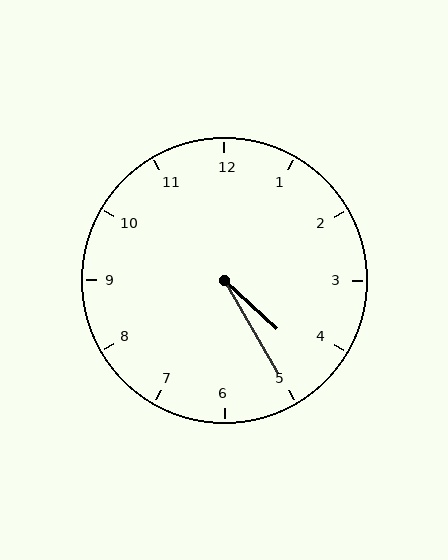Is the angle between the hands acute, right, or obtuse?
It is acute.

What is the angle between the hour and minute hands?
Approximately 18 degrees.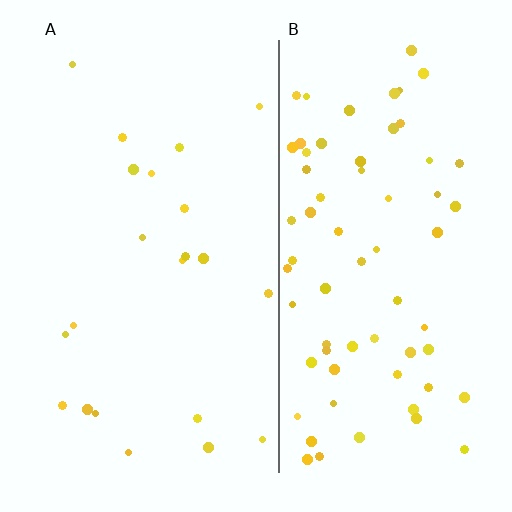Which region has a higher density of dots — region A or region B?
B (the right).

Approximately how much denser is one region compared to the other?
Approximately 3.2× — region B over region A.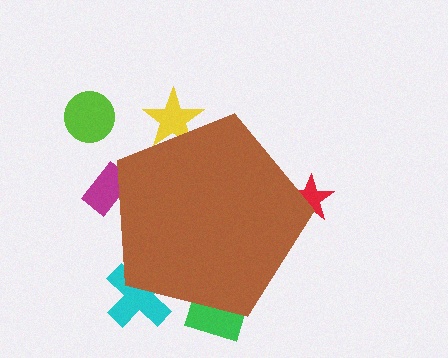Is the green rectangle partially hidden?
Yes, the green rectangle is partially hidden behind the brown pentagon.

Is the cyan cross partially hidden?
Yes, the cyan cross is partially hidden behind the brown pentagon.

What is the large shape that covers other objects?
A brown pentagon.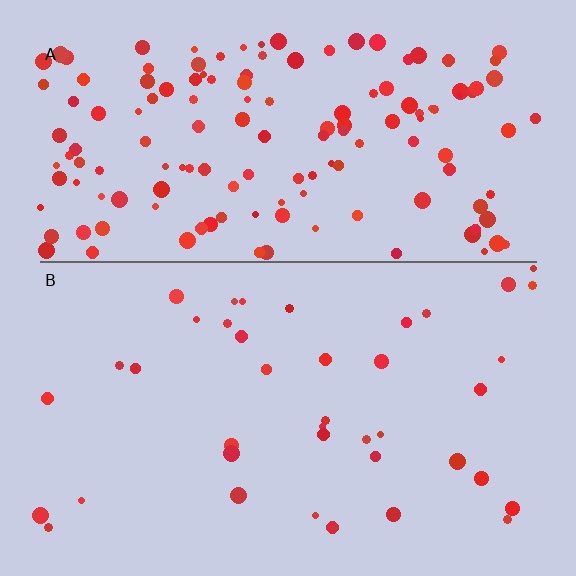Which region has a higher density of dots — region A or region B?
A (the top).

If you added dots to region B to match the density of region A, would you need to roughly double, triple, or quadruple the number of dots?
Approximately quadruple.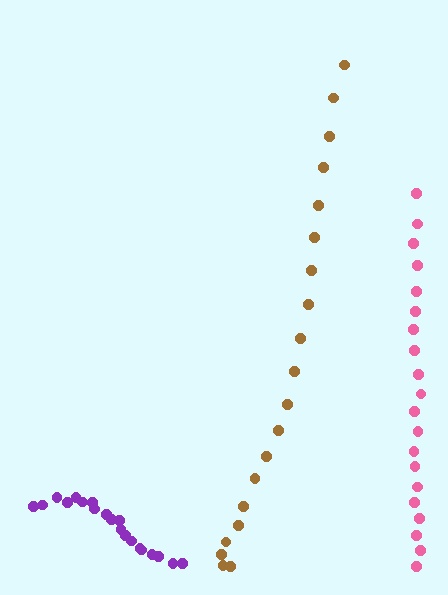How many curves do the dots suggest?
There are 3 distinct paths.